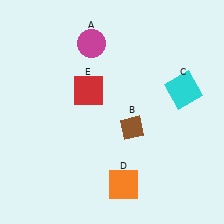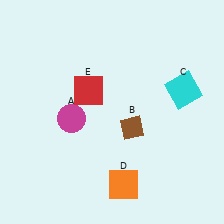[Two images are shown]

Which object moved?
The magenta circle (A) moved down.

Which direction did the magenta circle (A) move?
The magenta circle (A) moved down.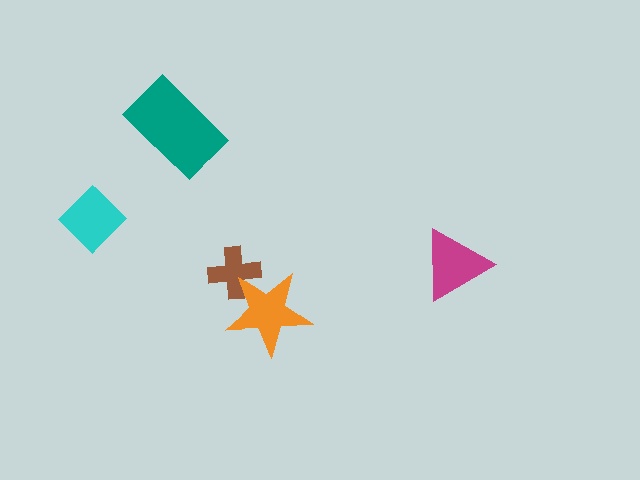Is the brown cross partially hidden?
Yes, it is partially covered by another shape.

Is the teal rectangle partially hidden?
No, no other shape covers it.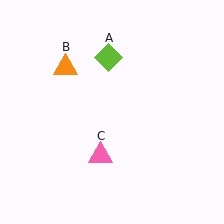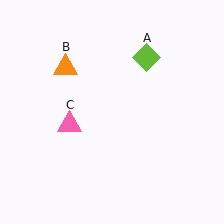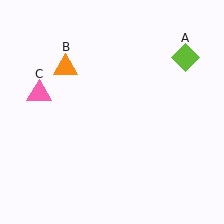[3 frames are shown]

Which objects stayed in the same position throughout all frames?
Orange triangle (object B) remained stationary.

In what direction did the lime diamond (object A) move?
The lime diamond (object A) moved right.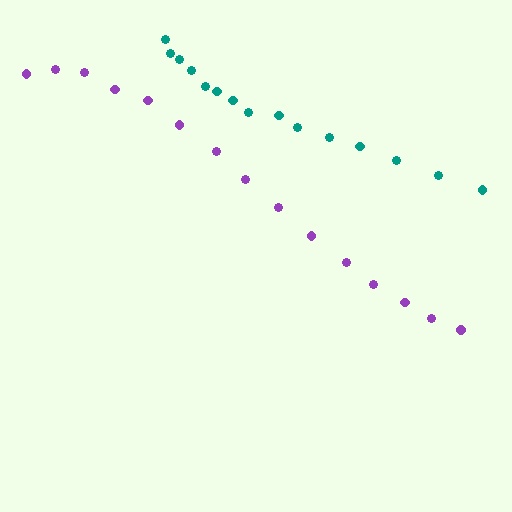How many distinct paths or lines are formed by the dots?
There are 2 distinct paths.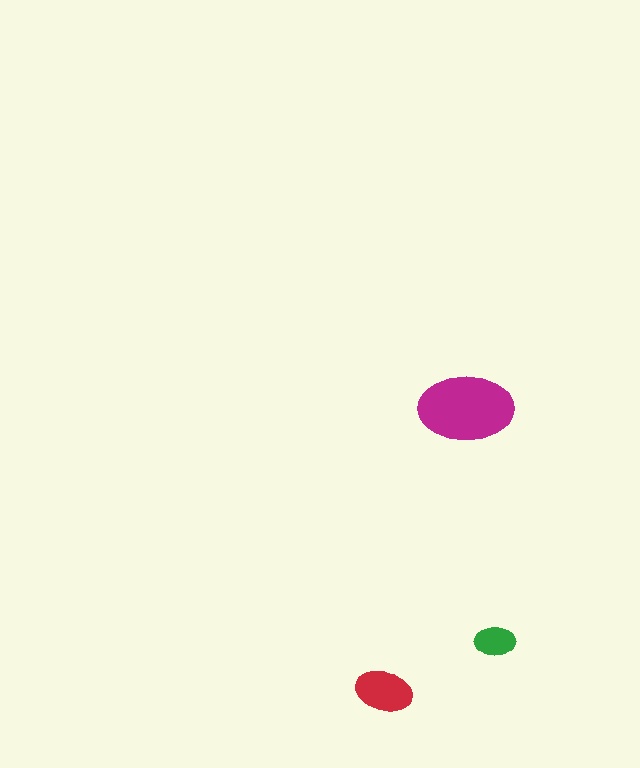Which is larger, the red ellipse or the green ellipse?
The red one.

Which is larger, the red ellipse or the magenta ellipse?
The magenta one.